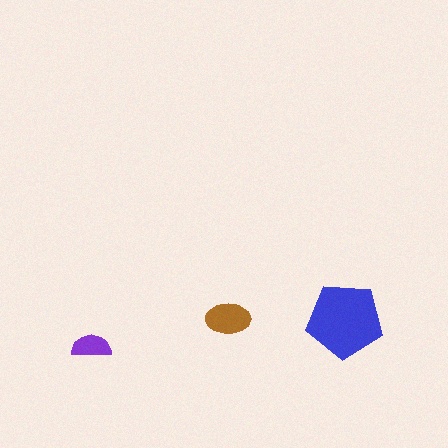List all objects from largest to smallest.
The blue pentagon, the brown ellipse, the purple semicircle.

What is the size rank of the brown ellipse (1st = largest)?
2nd.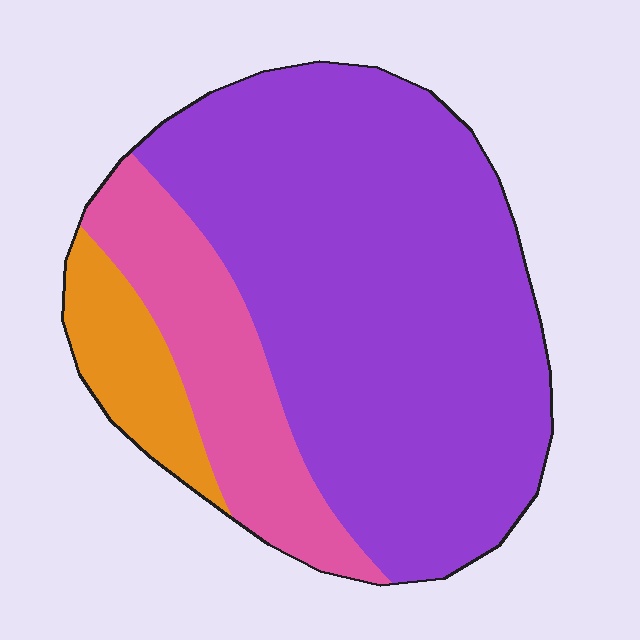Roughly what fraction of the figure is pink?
Pink covers roughly 20% of the figure.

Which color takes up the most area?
Purple, at roughly 70%.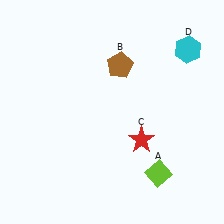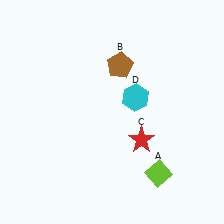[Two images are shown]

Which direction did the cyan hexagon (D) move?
The cyan hexagon (D) moved left.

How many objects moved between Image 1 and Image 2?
1 object moved between the two images.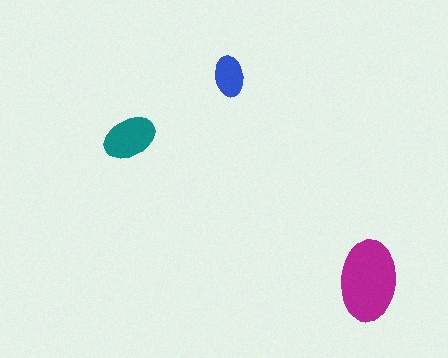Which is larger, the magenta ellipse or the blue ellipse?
The magenta one.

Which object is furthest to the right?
The magenta ellipse is rightmost.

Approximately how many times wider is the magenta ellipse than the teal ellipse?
About 1.5 times wider.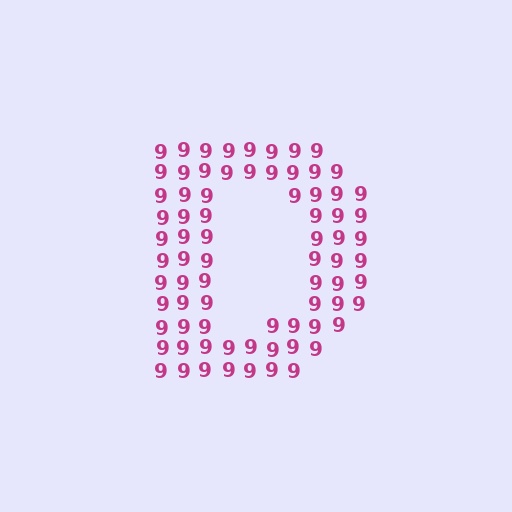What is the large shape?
The large shape is the letter D.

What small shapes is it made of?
It is made of small digit 9's.